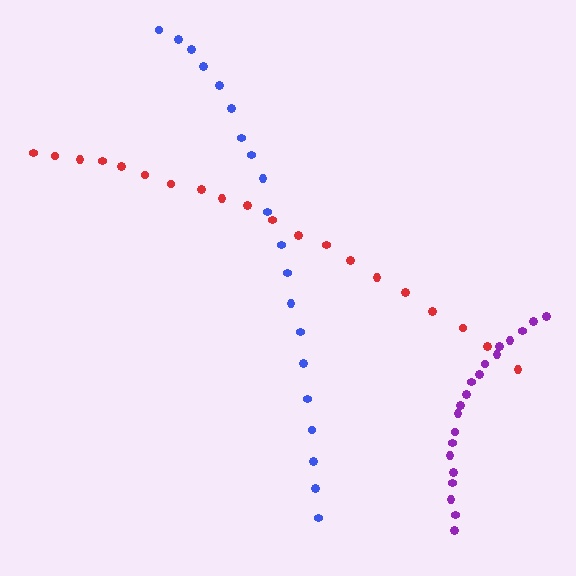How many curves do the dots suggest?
There are 3 distinct paths.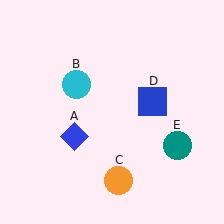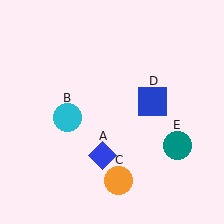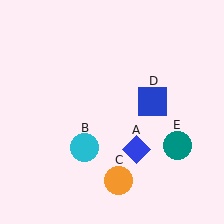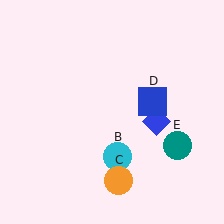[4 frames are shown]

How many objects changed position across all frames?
2 objects changed position: blue diamond (object A), cyan circle (object B).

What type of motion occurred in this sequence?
The blue diamond (object A), cyan circle (object B) rotated counterclockwise around the center of the scene.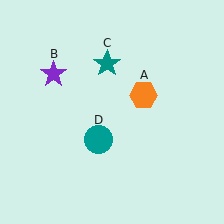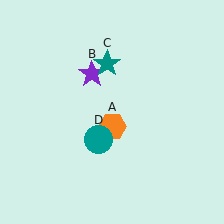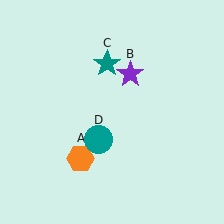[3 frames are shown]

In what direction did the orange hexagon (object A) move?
The orange hexagon (object A) moved down and to the left.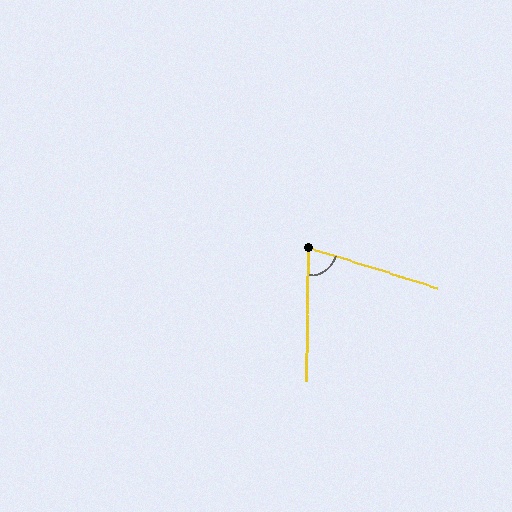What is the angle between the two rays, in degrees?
Approximately 74 degrees.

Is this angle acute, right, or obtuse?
It is acute.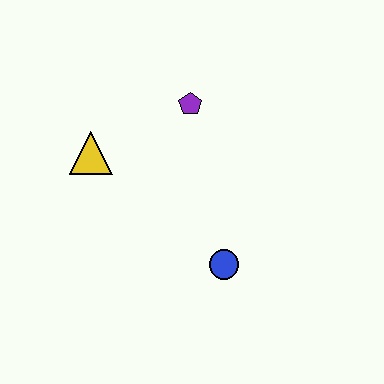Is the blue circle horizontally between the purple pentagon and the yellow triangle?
No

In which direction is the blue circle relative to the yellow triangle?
The blue circle is to the right of the yellow triangle.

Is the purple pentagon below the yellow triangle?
No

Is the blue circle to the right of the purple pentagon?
Yes